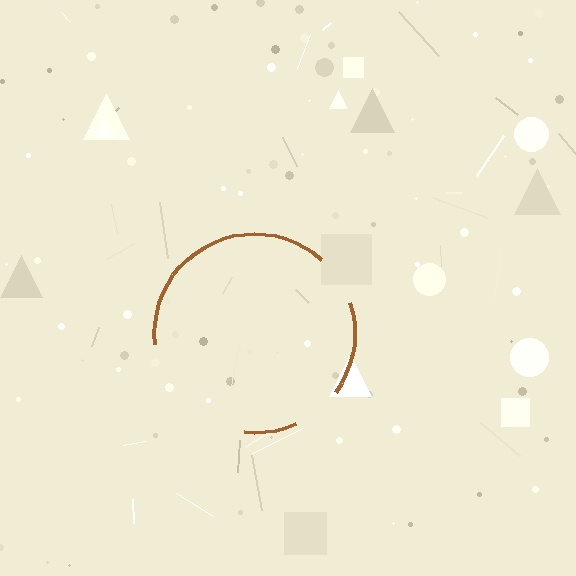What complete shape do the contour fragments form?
The contour fragments form a circle.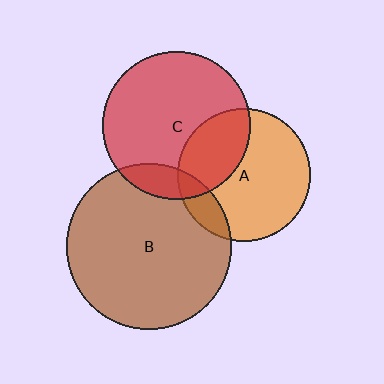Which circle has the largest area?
Circle B (brown).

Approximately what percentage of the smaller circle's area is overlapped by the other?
Approximately 15%.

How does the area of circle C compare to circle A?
Approximately 1.2 times.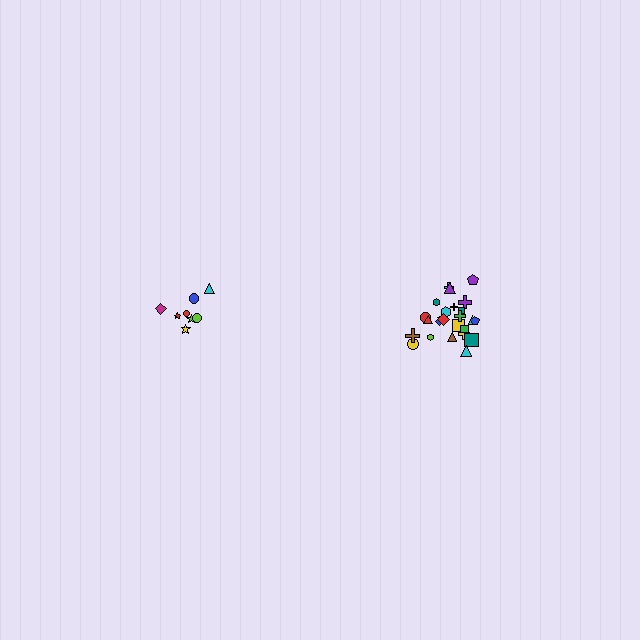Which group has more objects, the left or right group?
The right group.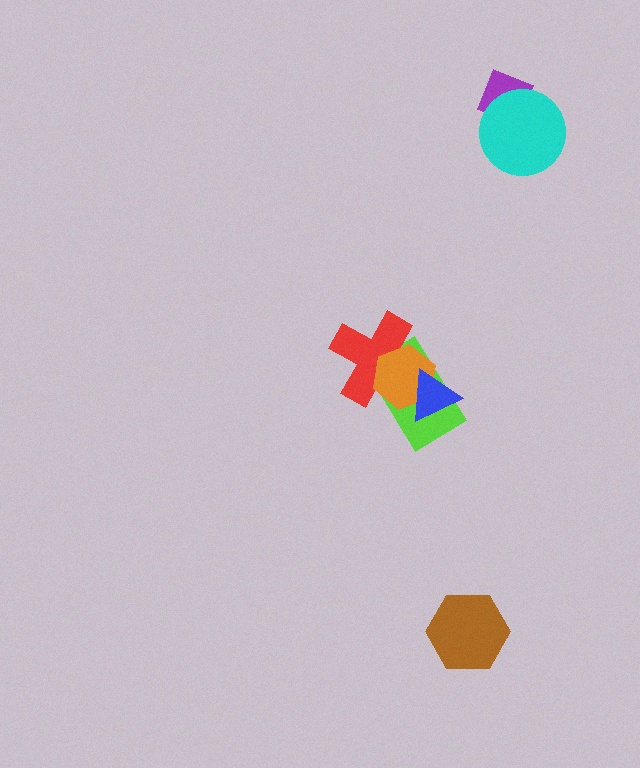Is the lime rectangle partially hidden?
Yes, it is partially covered by another shape.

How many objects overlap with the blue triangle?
3 objects overlap with the blue triangle.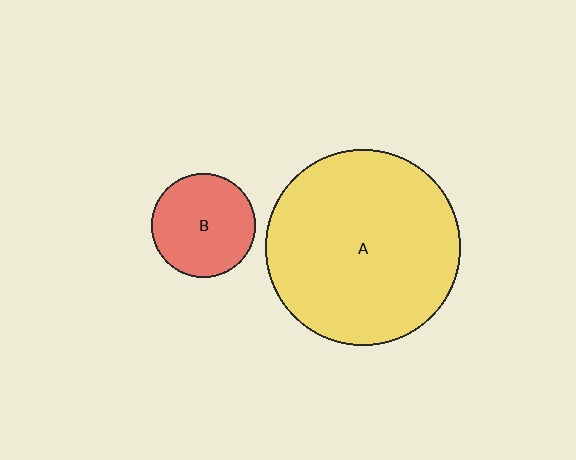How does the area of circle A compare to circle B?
Approximately 3.5 times.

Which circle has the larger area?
Circle A (yellow).